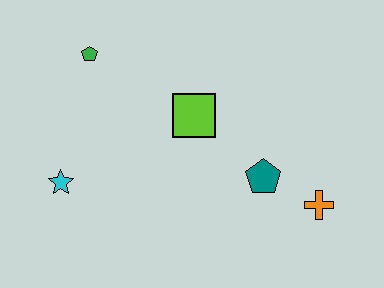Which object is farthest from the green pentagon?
The orange cross is farthest from the green pentagon.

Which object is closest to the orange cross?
The teal pentagon is closest to the orange cross.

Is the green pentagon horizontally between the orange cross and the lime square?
No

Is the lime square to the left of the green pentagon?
No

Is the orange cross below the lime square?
Yes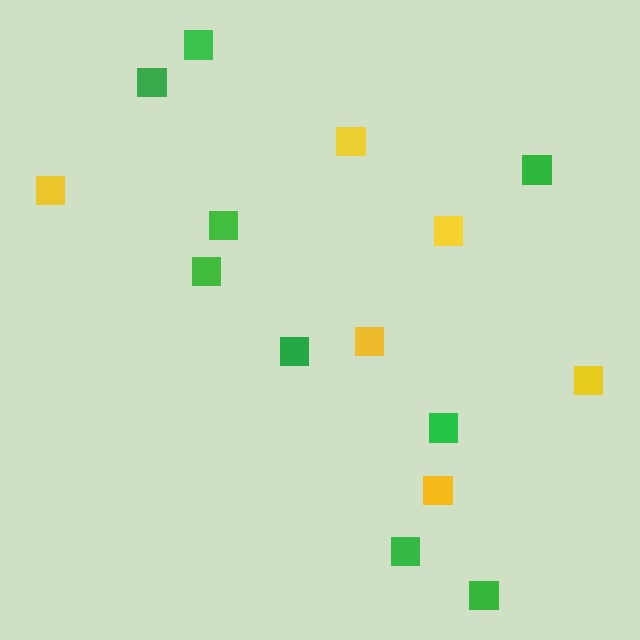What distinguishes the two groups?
There are 2 groups: one group of green squares (9) and one group of yellow squares (6).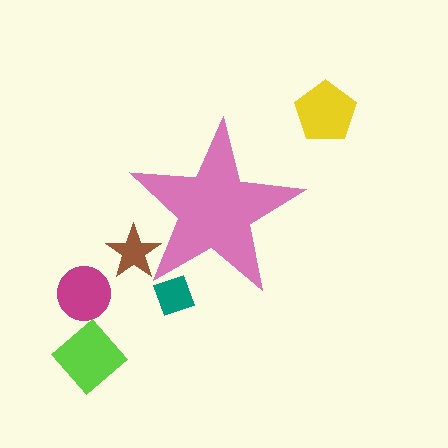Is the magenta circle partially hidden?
No, the magenta circle is fully visible.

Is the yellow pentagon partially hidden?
No, the yellow pentagon is fully visible.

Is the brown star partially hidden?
Yes, the brown star is partially hidden behind the pink star.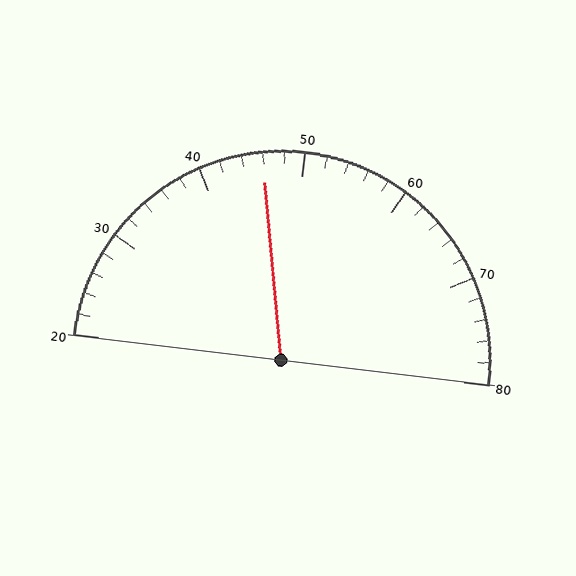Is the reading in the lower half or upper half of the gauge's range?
The reading is in the lower half of the range (20 to 80).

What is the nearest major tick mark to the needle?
The nearest major tick mark is 50.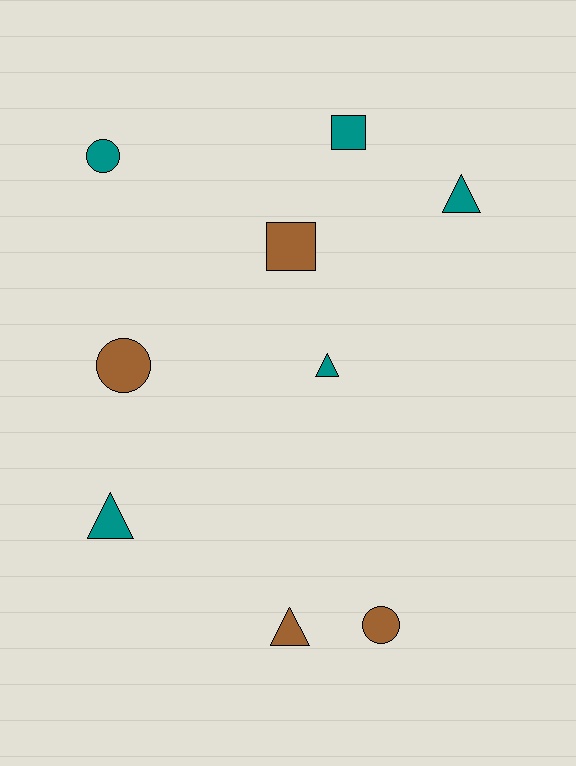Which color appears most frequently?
Teal, with 5 objects.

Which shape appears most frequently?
Triangle, with 4 objects.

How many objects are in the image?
There are 9 objects.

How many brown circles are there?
There are 2 brown circles.